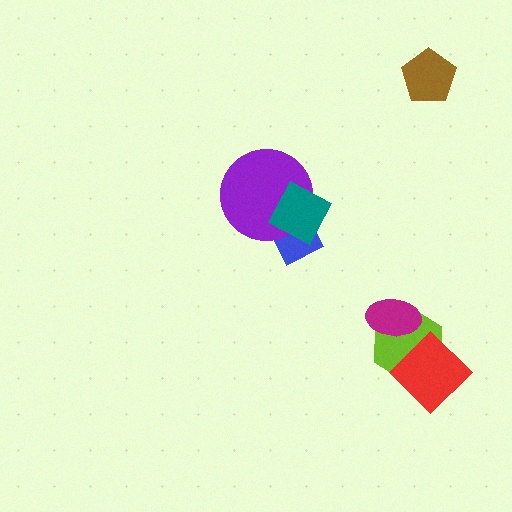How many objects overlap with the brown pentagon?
0 objects overlap with the brown pentagon.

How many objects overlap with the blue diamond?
2 objects overlap with the blue diamond.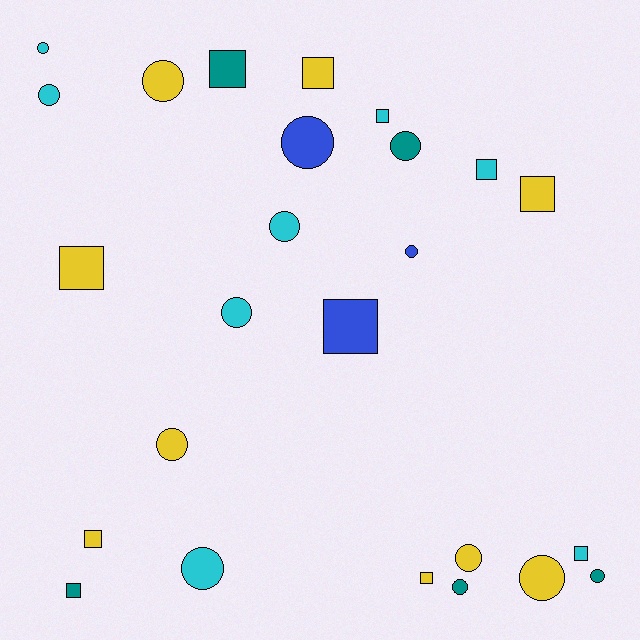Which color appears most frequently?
Yellow, with 9 objects.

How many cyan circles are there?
There are 5 cyan circles.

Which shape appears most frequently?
Circle, with 14 objects.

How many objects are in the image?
There are 25 objects.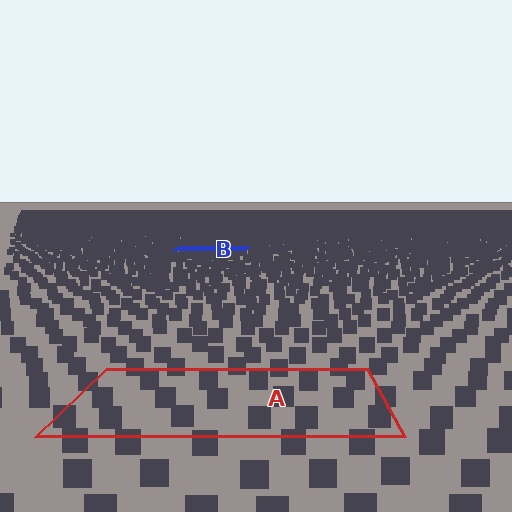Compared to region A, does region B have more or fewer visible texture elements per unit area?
Region B has more texture elements per unit area — they are packed more densely because it is farther away.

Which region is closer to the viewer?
Region A is closer. The texture elements there are larger and more spread out.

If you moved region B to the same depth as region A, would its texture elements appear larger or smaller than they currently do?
They would appear larger. At a closer depth, the same texture elements are projected at a bigger on-screen size.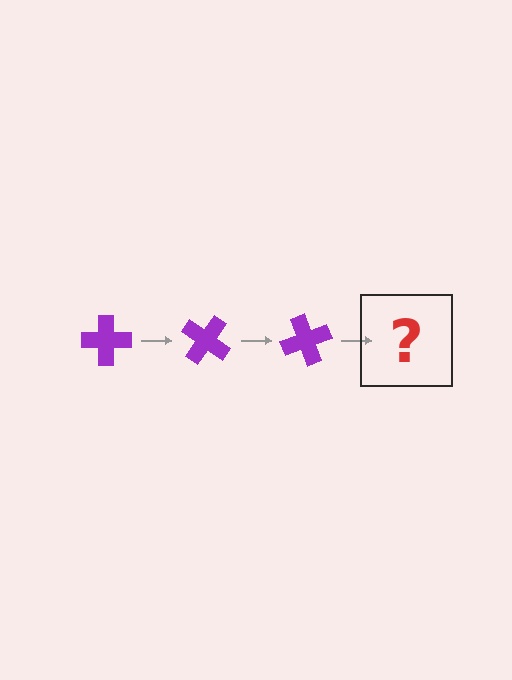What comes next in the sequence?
The next element should be a purple cross rotated 105 degrees.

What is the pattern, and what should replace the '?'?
The pattern is that the cross rotates 35 degrees each step. The '?' should be a purple cross rotated 105 degrees.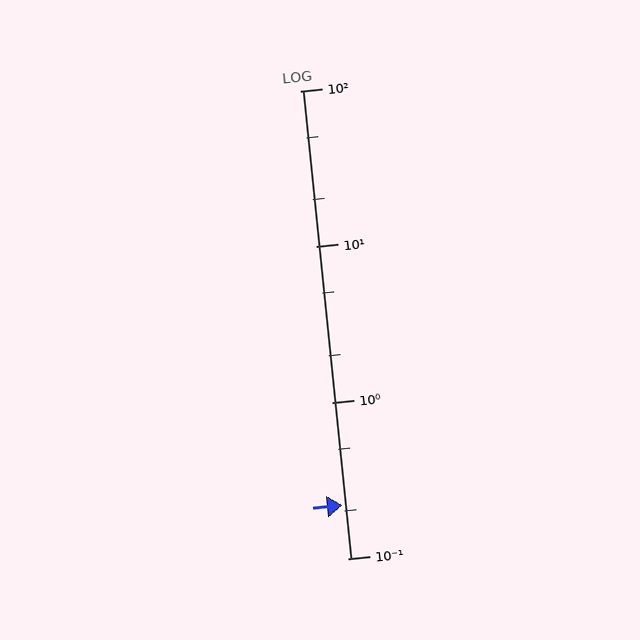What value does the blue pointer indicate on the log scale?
The pointer indicates approximately 0.22.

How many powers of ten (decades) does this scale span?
The scale spans 3 decades, from 0.1 to 100.